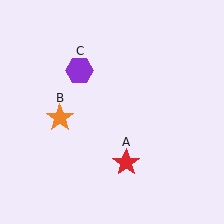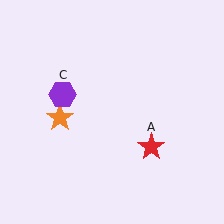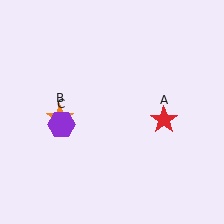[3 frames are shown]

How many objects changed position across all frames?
2 objects changed position: red star (object A), purple hexagon (object C).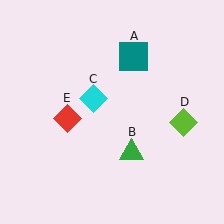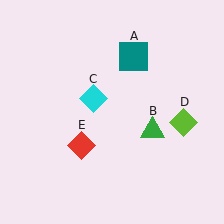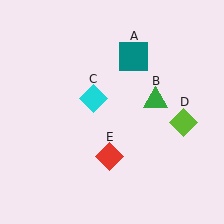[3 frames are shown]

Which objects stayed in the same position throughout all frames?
Teal square (object A) and cyan diamond (object C) and lime diamond (object D) remained stationary.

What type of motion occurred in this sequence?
The green triangle (object B), red diamond (object E) rotated counterclockwise around the center of the scene.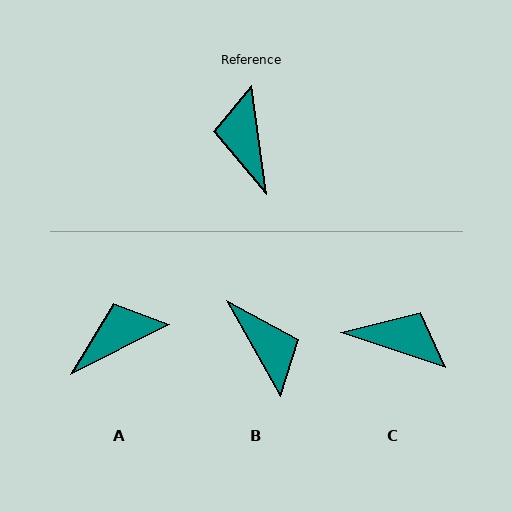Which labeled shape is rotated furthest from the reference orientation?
B, about 158 degrees away.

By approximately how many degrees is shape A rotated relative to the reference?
Approximately 71 degrees clockwise.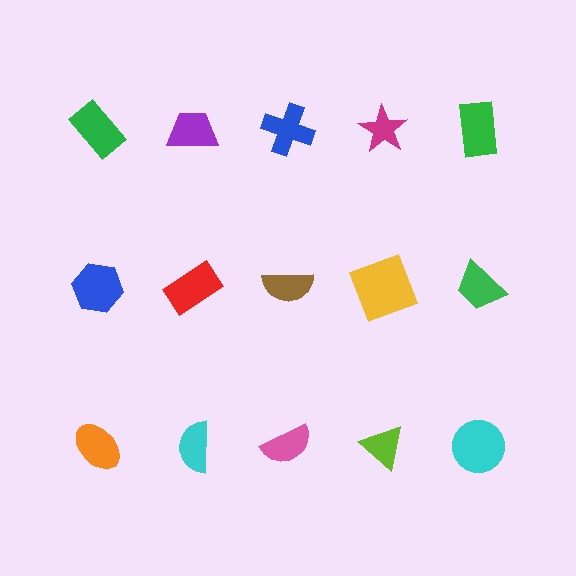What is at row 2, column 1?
A blue hexagon.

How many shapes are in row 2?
5 shapes.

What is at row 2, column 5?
A green trapezoid.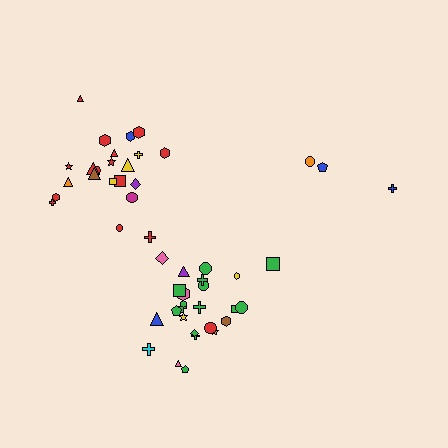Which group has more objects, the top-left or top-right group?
The top-left group.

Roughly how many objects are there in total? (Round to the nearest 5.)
Roughly 50 objects in total.